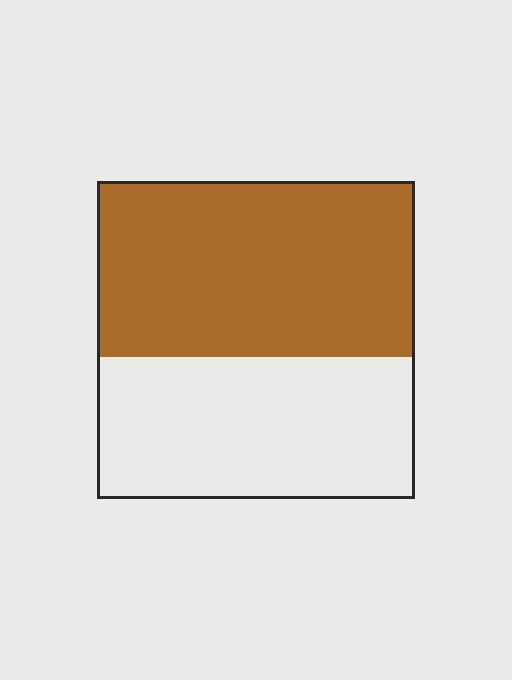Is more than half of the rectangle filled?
Yes.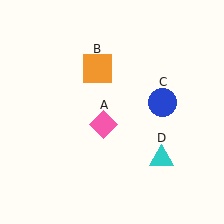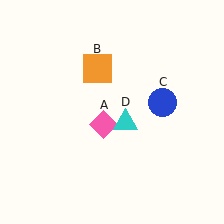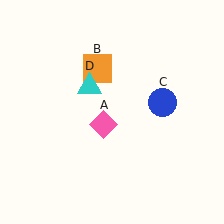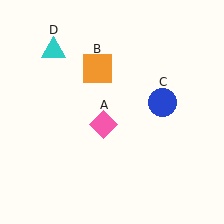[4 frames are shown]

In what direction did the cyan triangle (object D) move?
The cyan triangle (object D) moved up and to the left.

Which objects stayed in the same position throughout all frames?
Pink diamond (object A) and orange square (object B) and blue circle (object C) remained stationary.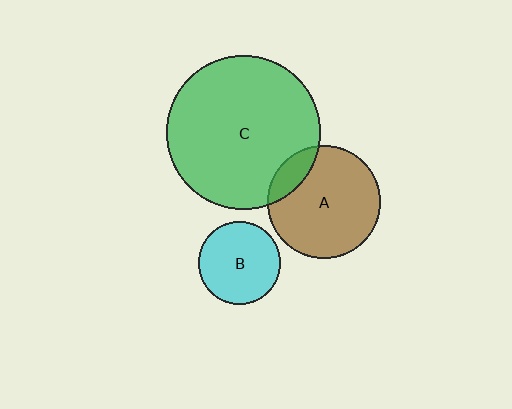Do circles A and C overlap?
Yes.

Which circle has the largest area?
Circle C (green).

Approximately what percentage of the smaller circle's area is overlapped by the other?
Approximately 15%.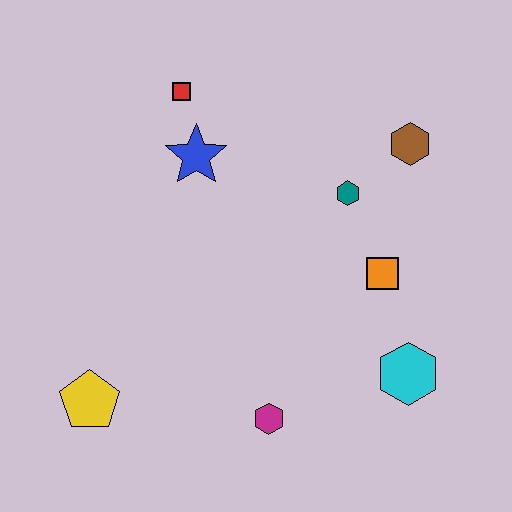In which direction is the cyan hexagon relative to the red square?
The cyan hexagon is below the red square.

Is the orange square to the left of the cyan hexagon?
Yes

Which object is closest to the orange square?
The teal hexagon is closest to the orange square.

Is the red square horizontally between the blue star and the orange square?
No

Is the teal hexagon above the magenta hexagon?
Yes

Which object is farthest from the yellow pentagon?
The brown hexagon is farthest from the yellow pentagon.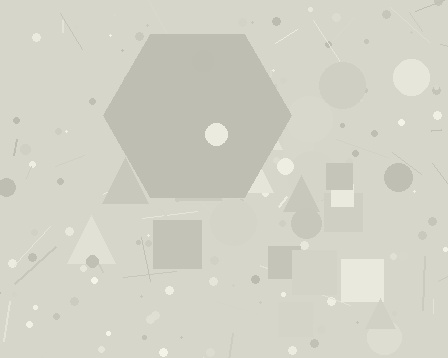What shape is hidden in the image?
A hexagon is hidden in the image.